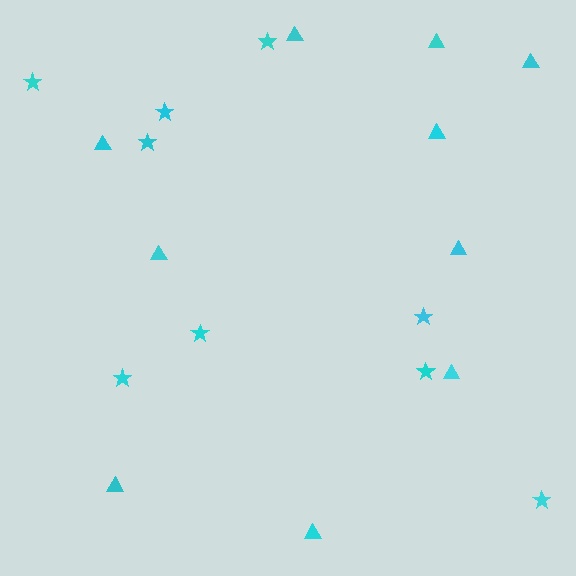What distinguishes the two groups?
There are 2 groups: one group of triangles (10) and one group of stars (9).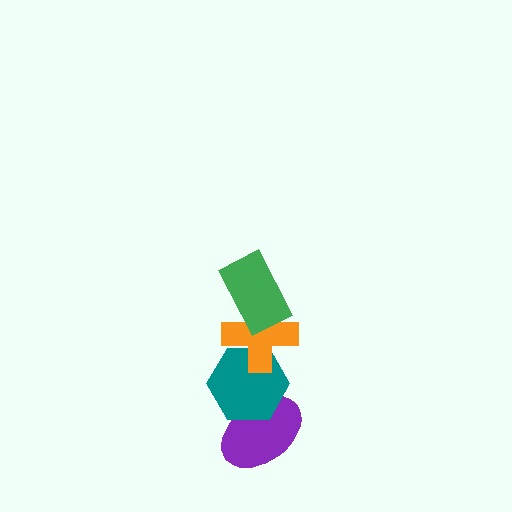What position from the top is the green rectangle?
The green rectangle is 1st from the top.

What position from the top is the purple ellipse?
The purple ellipse is 4th from the top.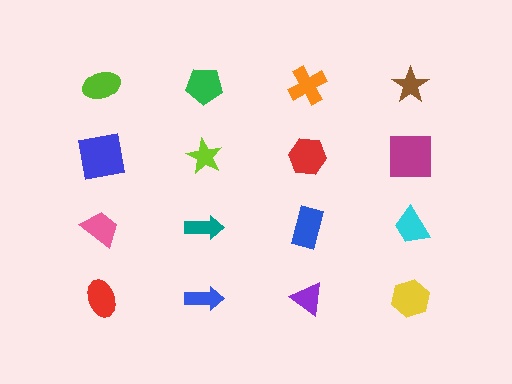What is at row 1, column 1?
A lime ellipse.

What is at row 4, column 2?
A blue arrow.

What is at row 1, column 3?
An orange cross.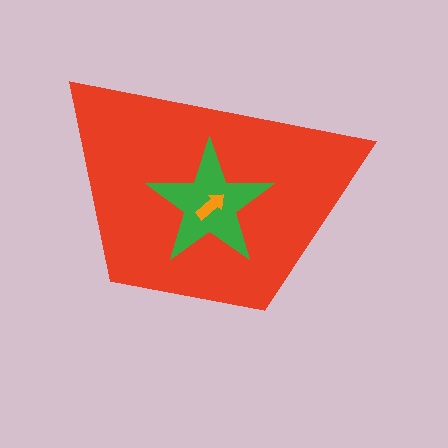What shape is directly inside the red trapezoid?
The green star.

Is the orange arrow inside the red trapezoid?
Yes.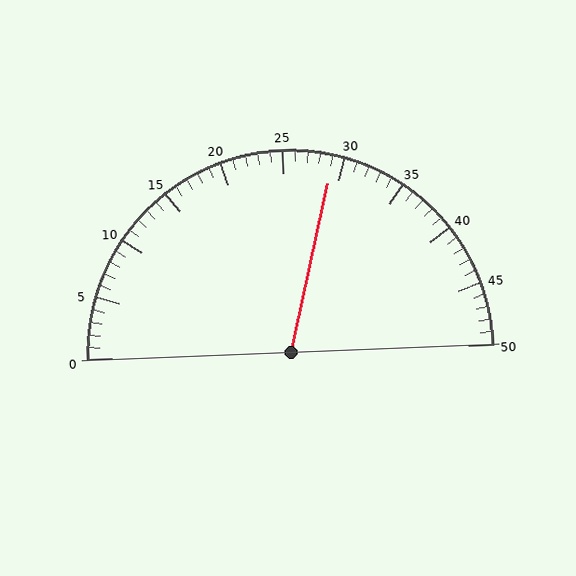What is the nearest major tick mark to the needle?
The nearest major tick mark is 30.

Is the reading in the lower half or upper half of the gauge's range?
The reading is in the upper half of the range (0 to 50).